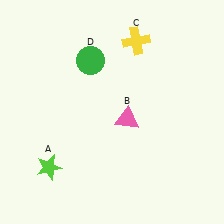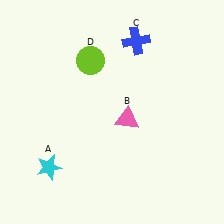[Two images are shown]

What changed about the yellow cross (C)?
In Image 1, C is yellow. In Image 2, it changed to blue.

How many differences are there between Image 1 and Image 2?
There are 3 differences between the two images.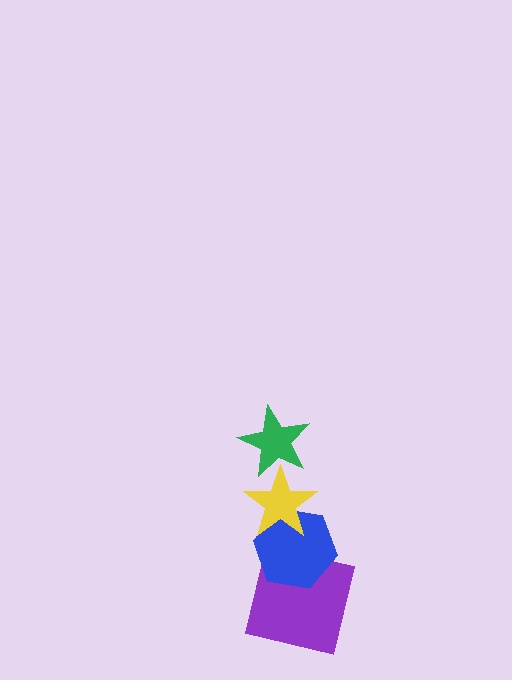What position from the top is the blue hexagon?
The blue hexagon is 3rd from the top.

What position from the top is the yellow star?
The yellow star is 2nd from the top.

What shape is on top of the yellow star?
The green star is on top of the yellow star.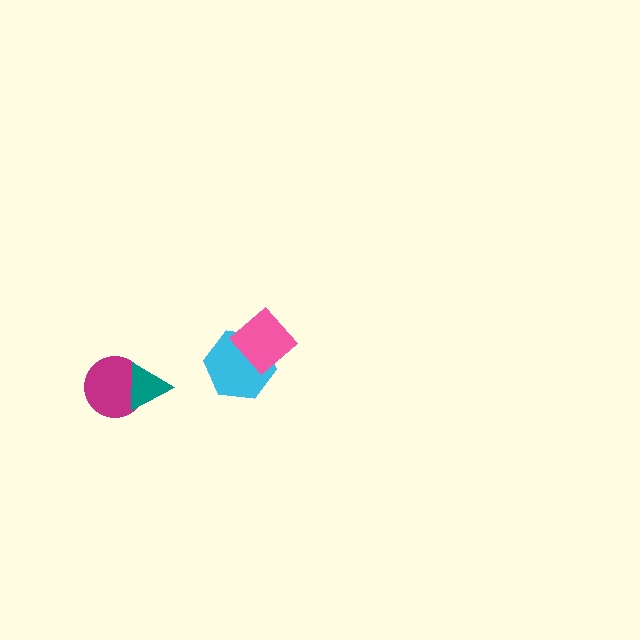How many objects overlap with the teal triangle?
1 object overlaps with the teal triangle.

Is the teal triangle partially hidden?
No, no other shape covers it.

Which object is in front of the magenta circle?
The teal triangle is in front of the magenta circle.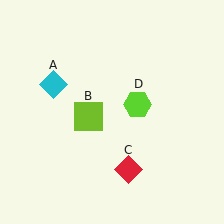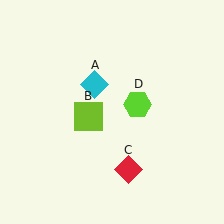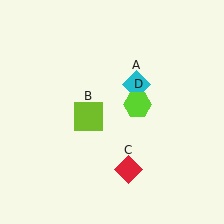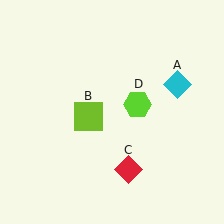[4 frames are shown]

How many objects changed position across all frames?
1 object changed position: cyan diamond (object A).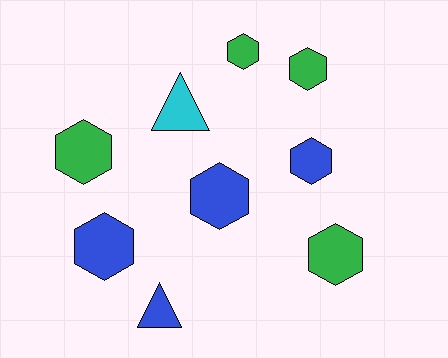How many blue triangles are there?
There is 1 blue triangle.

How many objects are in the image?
There are 9 objects.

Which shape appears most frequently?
Hexagon, with 7 objects.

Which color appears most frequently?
Blue, with 4 objects.